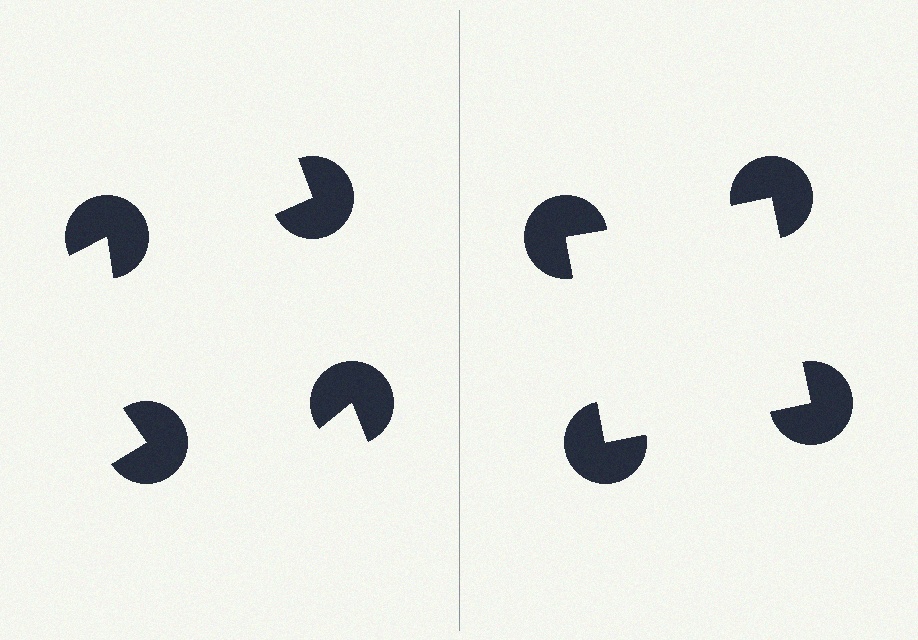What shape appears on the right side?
An illusory square.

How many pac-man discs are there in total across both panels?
8 — 4 on each side.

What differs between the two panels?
The pac-man discs are positioned identically on both sides; only the wedge orientations differ. On the right they align to a square; on the left they are misaligned.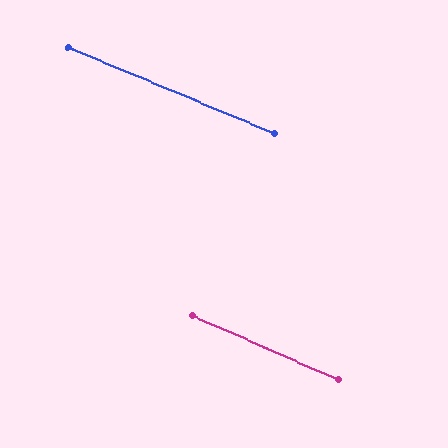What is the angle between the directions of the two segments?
Approximately 1 degree.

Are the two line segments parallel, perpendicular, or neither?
Parallel — their directions differ by only 0.9°.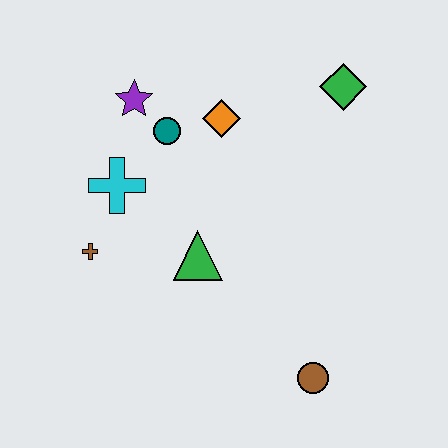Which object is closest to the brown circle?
The green triangle is closest to the brown circle.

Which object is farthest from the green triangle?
The green diamond is farthest from the green triangle.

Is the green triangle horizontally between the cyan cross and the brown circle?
Yes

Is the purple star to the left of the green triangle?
Yes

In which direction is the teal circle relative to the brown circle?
The teal circle is above the brown circle.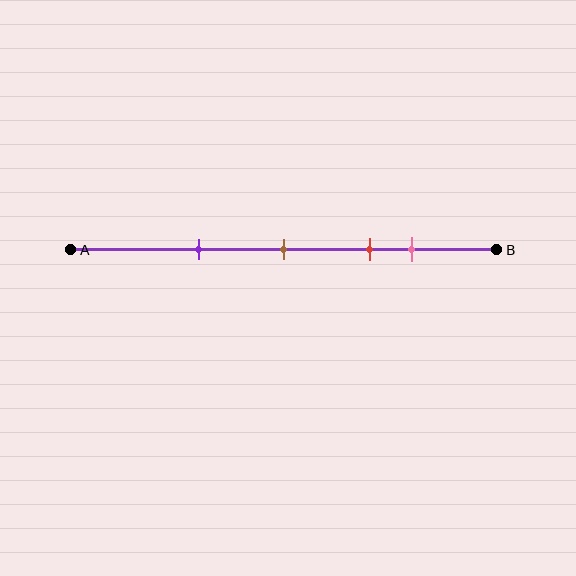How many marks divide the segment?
There are 4 marks dividing the segment.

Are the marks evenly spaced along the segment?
No, the marks are not evenly spaced.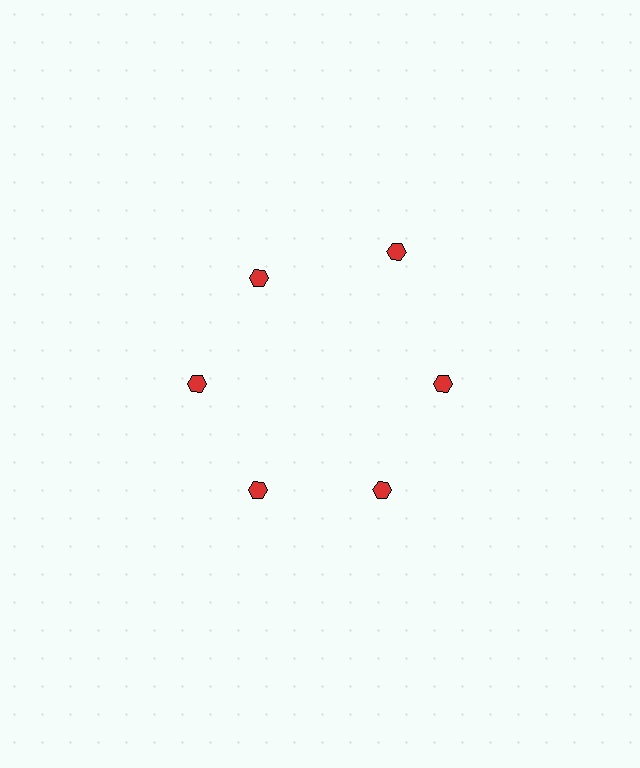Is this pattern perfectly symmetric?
No. The 6 red hexagons are arranged in a ring, but one element near the 1 o'clock position is pushed outward from the center, breaking the 6-fold rotational symmetry.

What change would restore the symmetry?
The symmetry would be restored by moving it inward, back onto the ring so that all 6 hexagons sit at equal angles and equal distance from the center.